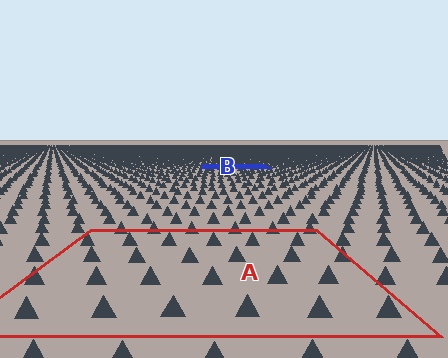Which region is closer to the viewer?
Region A is closer. The texture elements there are larger and more spread out.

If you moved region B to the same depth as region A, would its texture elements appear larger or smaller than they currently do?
They would appear larger. At a closer depth, the same texture elements are projected at a bigger on-screen size.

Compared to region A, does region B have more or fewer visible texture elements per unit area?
Region B has more texture elements per unit area — they are packed more densely because it is farther away.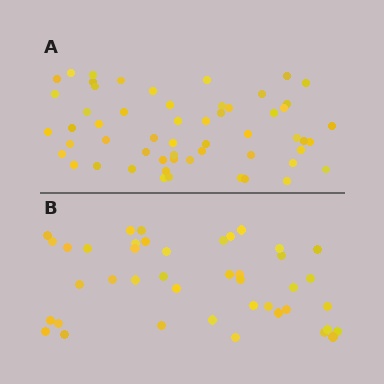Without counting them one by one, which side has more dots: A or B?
Region A (the top region) has more dots.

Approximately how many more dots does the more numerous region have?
Region A has approximately 15 more dots than region B.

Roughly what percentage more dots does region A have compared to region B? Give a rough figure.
About 35% more.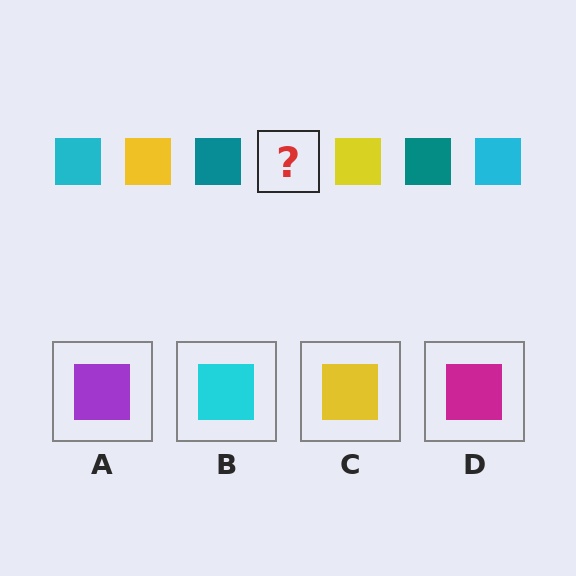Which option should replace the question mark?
Option B.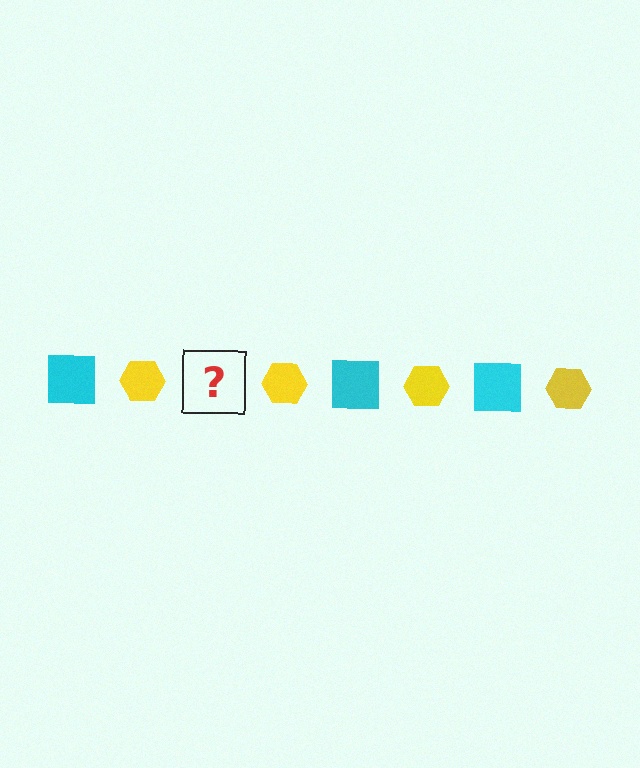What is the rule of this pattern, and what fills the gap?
The rule is that the pattern alternates between cyan square and yellow hexagon. The gap should be filled with a cyan square.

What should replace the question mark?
The question mark should be replaced with a cyan square.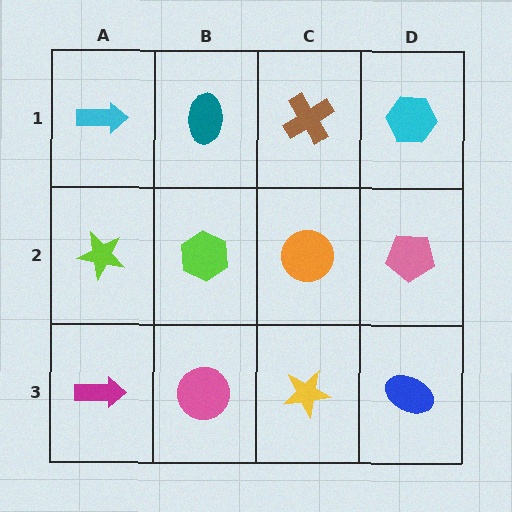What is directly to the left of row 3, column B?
A magenta arrow.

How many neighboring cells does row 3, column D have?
2.